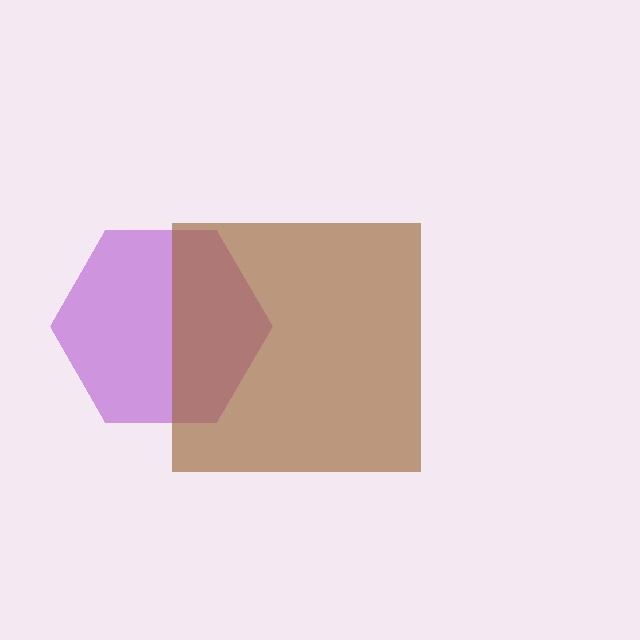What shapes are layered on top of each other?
The layered shapes are: a purple hexagon, a brown square.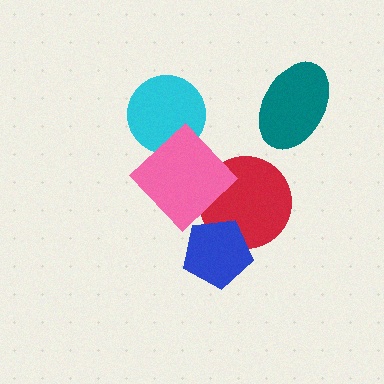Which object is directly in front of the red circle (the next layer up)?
The blue pentagon is directly in front of the red circle.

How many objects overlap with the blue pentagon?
1 object overlaps with the blue pentagon.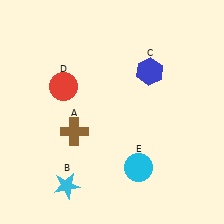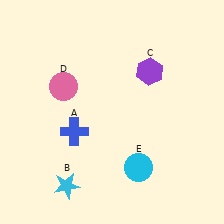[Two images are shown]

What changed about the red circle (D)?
In Image 1, D is red. In Image 2, it changed to pink.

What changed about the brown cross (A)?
In Image 1, A is brown. In Image 2, it changed to blue.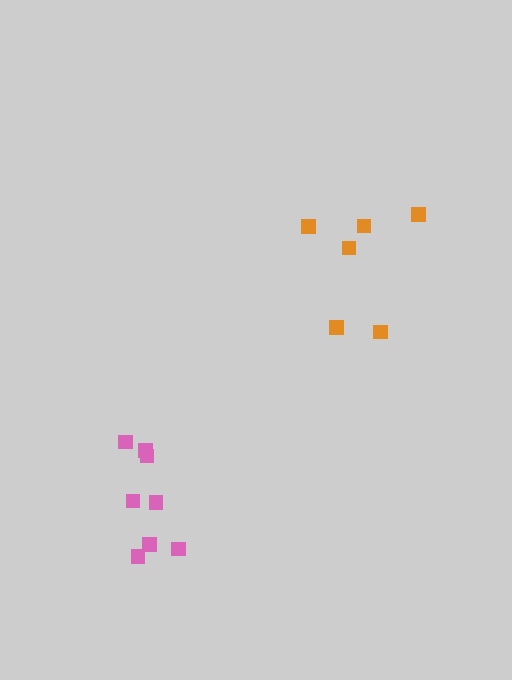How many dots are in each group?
Group 1: 6 dots, Group 2: 8 dots (14 total).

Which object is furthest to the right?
The orange cluster is rightmost.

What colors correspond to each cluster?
The clusters are colored: orange, pink.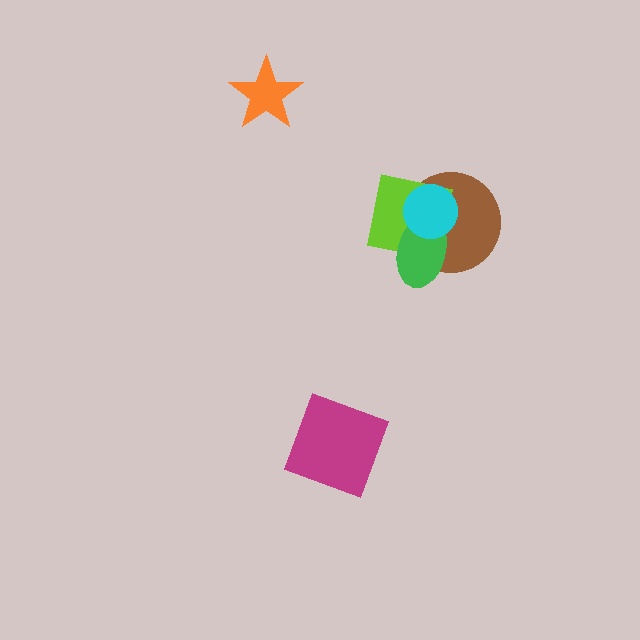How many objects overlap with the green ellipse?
3 objects overlap with the green ellipse.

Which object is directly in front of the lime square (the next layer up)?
The green ellipse is directly in front of the lime square.